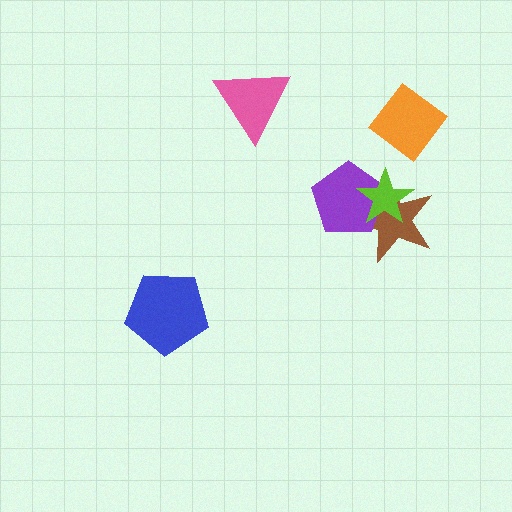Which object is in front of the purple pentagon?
The lime star is in front of the purple pentagon.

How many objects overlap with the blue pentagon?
0 objects overlap with the blue pentagon.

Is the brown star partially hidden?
Yes, it is partially covered by another shape.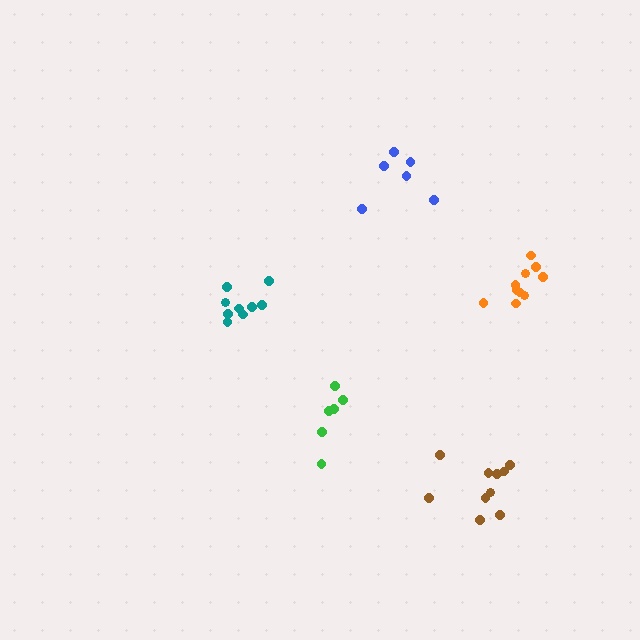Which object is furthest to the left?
The teal cluster is leftmost.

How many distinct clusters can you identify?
There are 5 distinct clusters.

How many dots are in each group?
Group 1: 9 dots, Group 2: 6 dots, Group 3: 10 dots, Group 4: 10 dots, Group 5: 6 dots (41 total).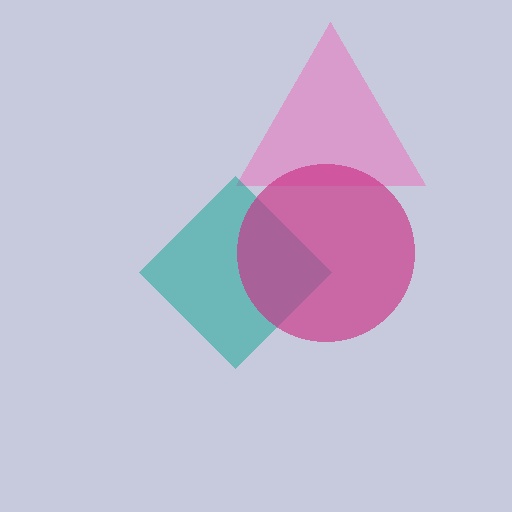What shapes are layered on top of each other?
The layered shapes are: a pink triangle, a teal diamond, a magenta circle.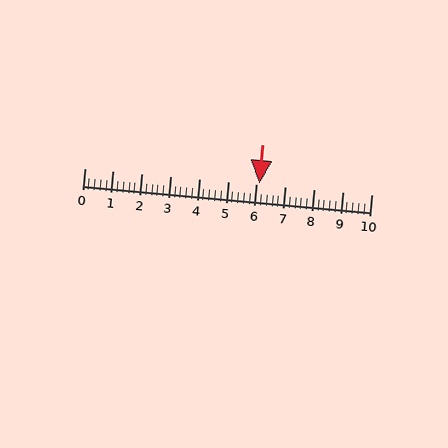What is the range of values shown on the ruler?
The ruler shows values from 0 to 10.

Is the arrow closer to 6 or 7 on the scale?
The arrow is closer to 6.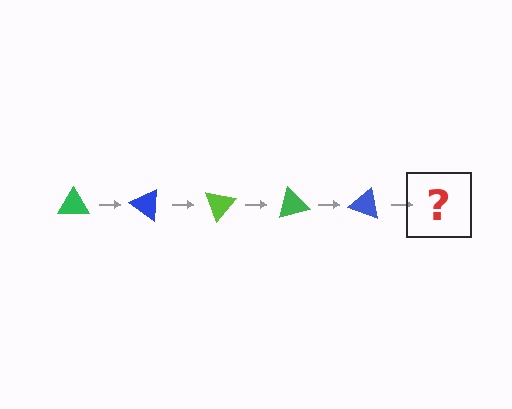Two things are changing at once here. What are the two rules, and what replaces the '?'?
The two rules are that it rotates 35 degrees each step and the color cycles through green, blue, and lime. The '?' should be a lime triangle, rotated 175 degrees from the start.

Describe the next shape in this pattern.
It should be a lime triangle, rotated 175 degrees from the start.